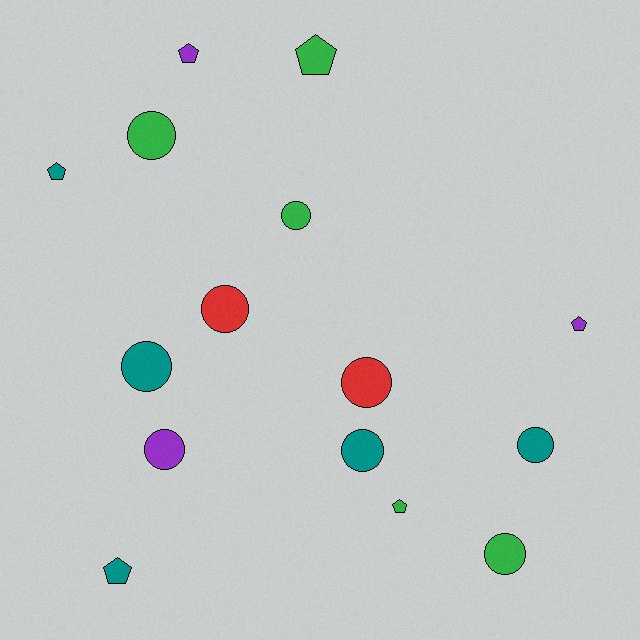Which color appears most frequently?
Green, with 5 objects.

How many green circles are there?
There are 3 green circles.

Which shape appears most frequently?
Circle, with 9 objects.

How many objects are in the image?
There are 15 objects.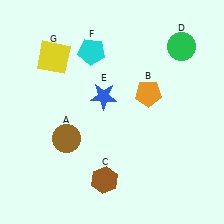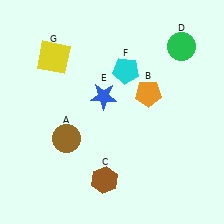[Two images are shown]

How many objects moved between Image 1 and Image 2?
1 object moved between the two images.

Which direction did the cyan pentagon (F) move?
The cyan pentagon (F) moved right.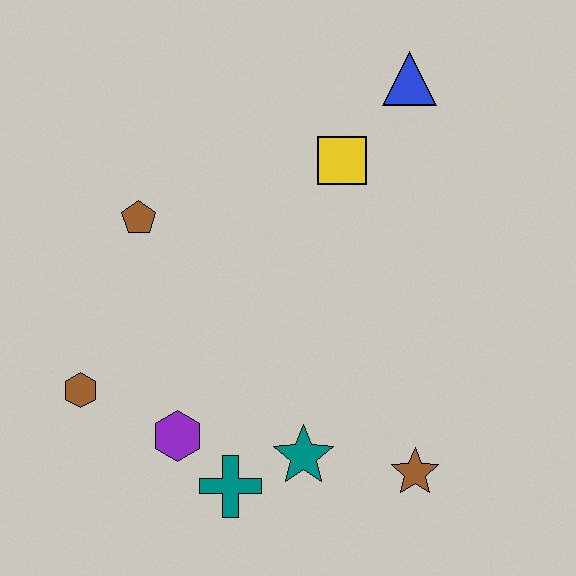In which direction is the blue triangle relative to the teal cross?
The blue triangle is above the teal cross.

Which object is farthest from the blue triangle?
The brown hexagon is farthest from the blue triangle.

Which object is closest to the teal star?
The teal cross is closest to the teal star.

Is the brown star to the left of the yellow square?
No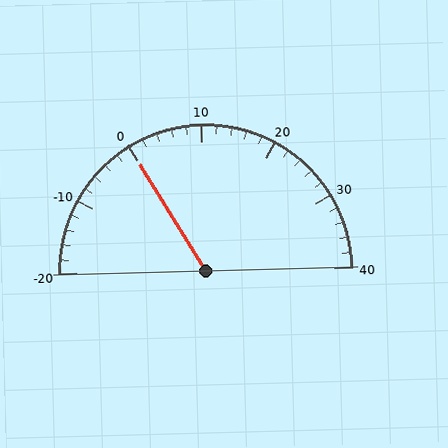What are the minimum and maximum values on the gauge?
The gauge ranges from -20 to 40.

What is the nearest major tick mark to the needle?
The nearest major tick mark is 0.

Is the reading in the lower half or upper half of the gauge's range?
The reading is in the lower half of the range (-20 to 40).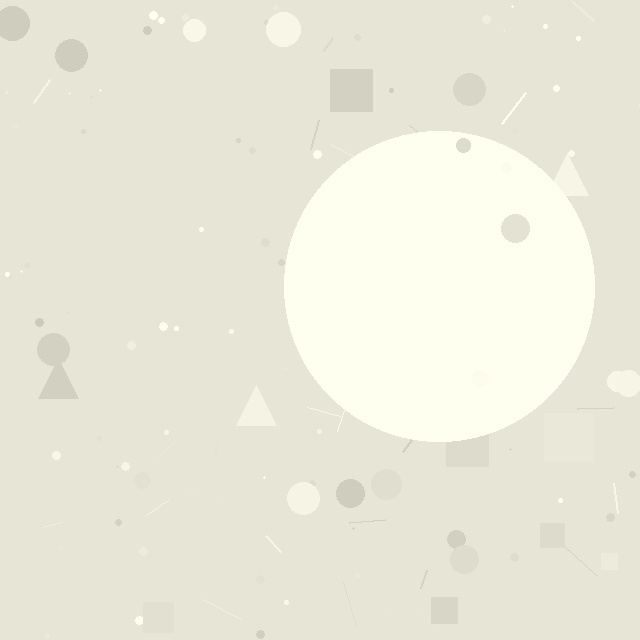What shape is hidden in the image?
A circle is hidden in the image.